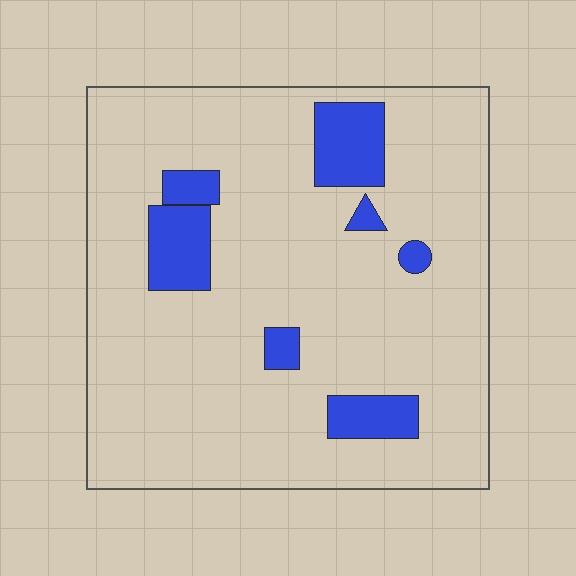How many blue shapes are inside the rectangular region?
7.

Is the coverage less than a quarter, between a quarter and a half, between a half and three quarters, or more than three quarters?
Less than a quarter.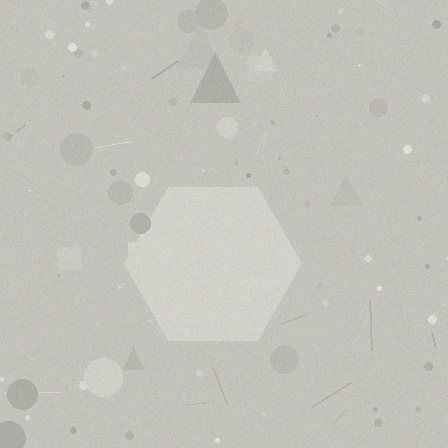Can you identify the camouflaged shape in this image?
The camouflaged shape is a hexagon.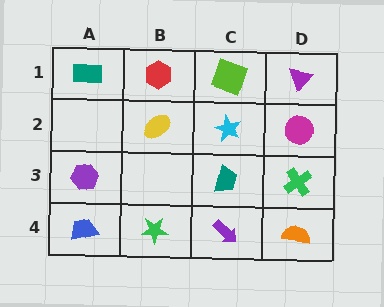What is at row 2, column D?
A magenta circle.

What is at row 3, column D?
A green cross.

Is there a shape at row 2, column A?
No, that cell is empty.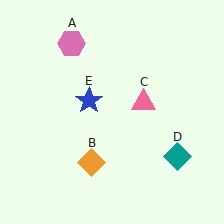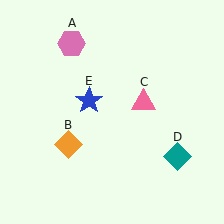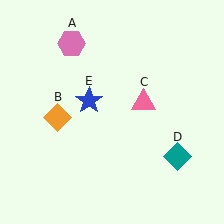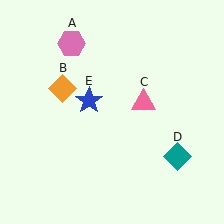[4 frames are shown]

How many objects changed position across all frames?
1 object changed position: orange diamond (object B).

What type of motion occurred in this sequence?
The orange diamond (object B) rotated clockwise around the center of the scene.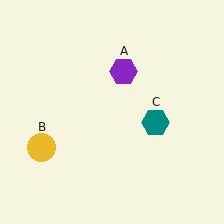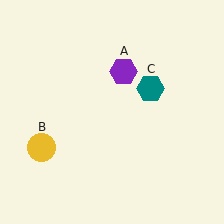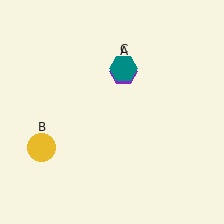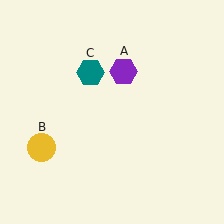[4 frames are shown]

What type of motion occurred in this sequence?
The teal hexagon (object C) rotated counterclockwise around the center of the scene.